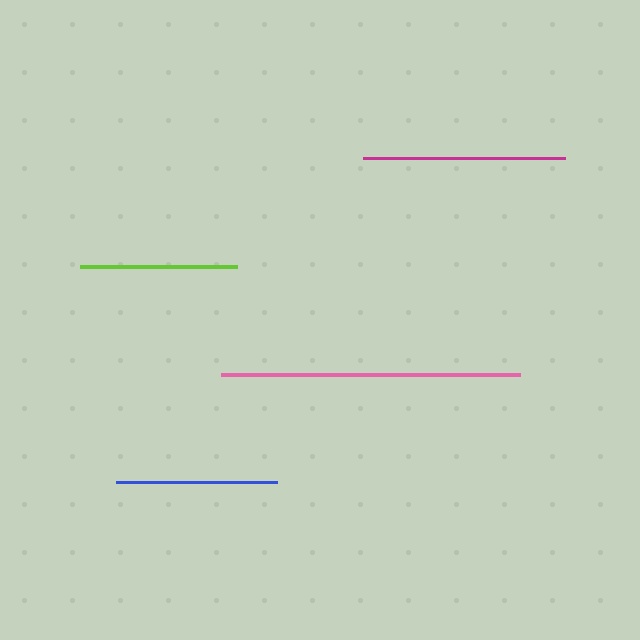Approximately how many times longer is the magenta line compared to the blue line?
The magenta line is approximately 1.3 times the length of the blue line.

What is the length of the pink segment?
The pink segment is approximately 299 pixels long.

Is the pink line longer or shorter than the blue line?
The pink line is longer than the blue line.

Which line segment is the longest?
The pink line is the longest at approximately 299 pixels.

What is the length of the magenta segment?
The magenta segment is approximately 202 pixels long.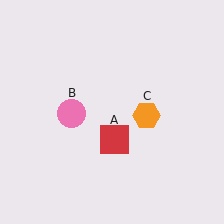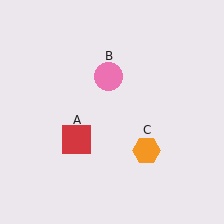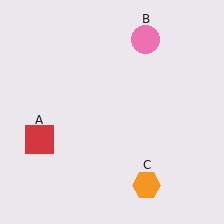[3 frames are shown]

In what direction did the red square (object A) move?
The red square (object A) moved left.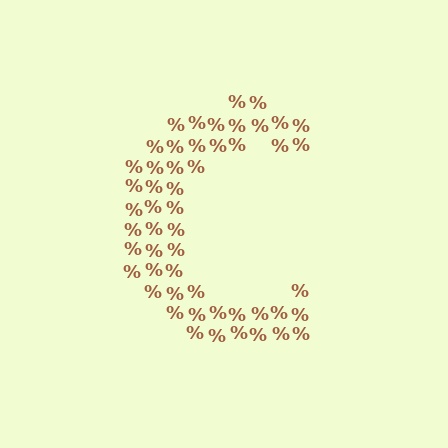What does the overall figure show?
The overall figure shows the letter C.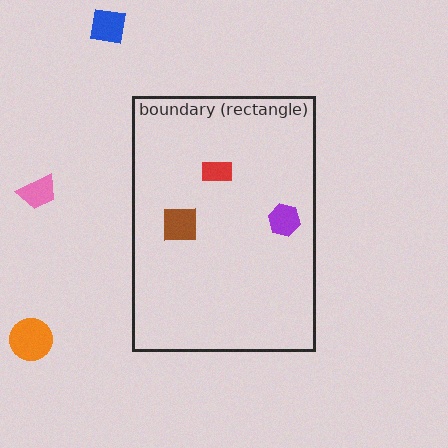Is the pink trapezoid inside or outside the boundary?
Outside.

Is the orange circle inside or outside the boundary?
Outside.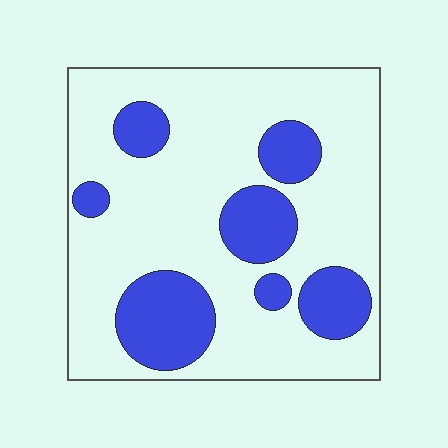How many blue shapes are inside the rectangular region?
7.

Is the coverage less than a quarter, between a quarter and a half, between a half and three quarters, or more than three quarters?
Between a quarter and a half.